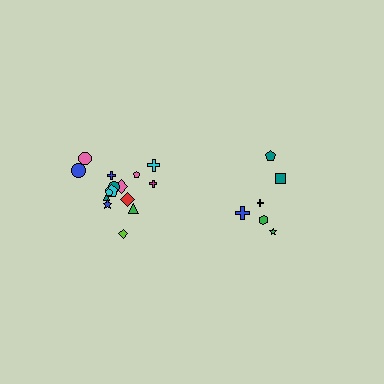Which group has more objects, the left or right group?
The left group.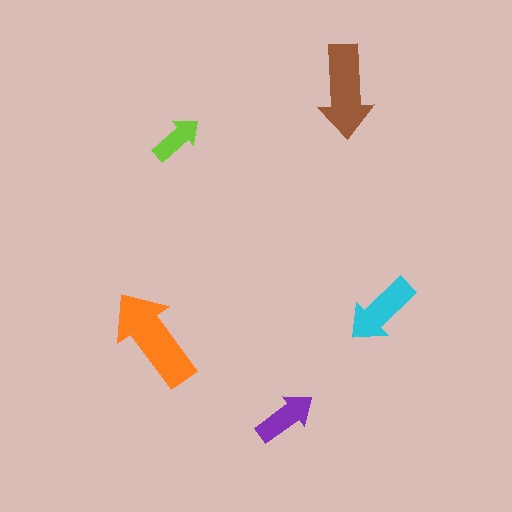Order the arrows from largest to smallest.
the orange one, the brown one, the cyan one, the purple one, the lime one.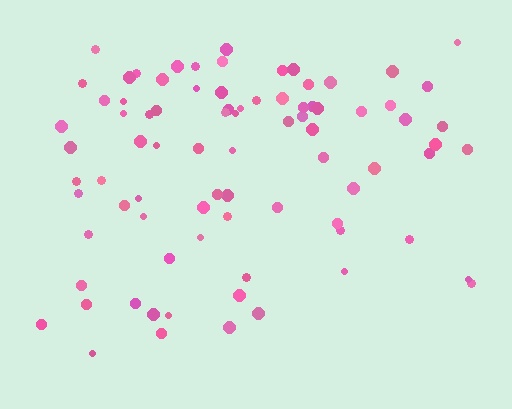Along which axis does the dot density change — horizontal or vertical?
Vertical.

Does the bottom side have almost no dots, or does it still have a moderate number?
Still a moderate number, just noticeably fewer than the top.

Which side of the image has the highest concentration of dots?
The top.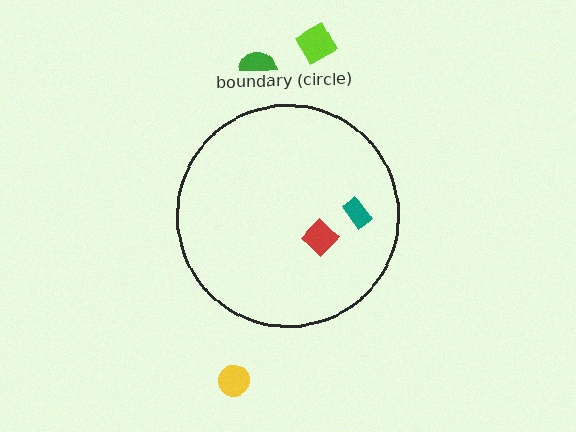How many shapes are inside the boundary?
2 inside, 3 outside.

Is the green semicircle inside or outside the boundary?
Outside.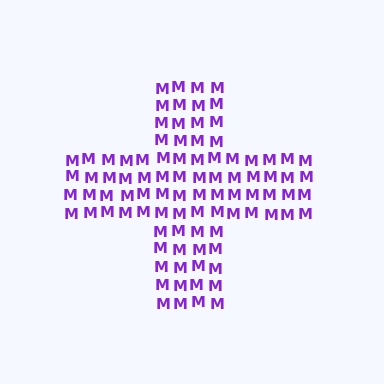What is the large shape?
The large shape is a cross.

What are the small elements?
The small elements are letter M's.